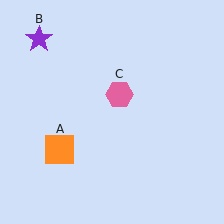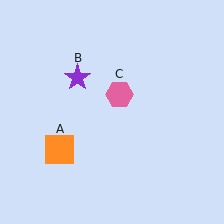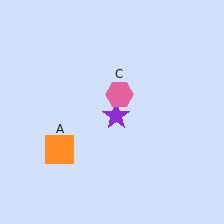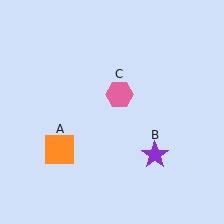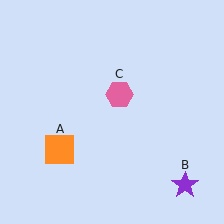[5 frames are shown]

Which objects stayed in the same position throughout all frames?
Orange square (object A) and pink hexagon (object C) remained stationary.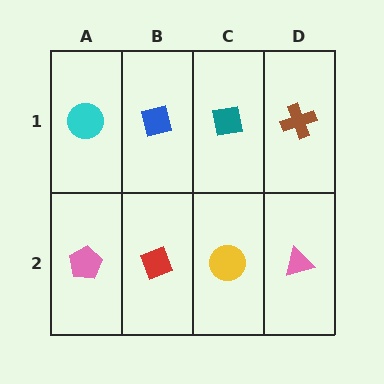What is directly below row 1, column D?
A pink triangle.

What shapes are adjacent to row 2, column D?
A brown cross (row 1, column D), a yellow circle (row 2, column C).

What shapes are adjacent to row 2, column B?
A blue square (row 1, column B), a pink pentagon (row 2, column A), a yellow circle (row 2, column C).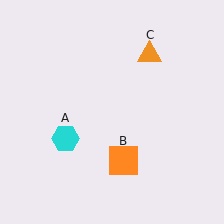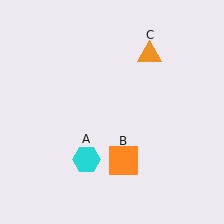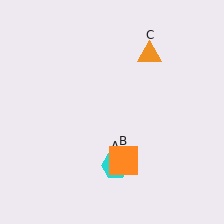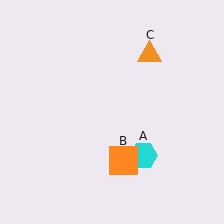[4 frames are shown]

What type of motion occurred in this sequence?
The cyan hexagon (object A) rotated counterclockwise around the center of the scene.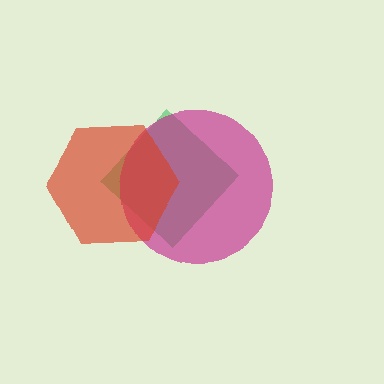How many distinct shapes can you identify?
There are 3 distinct shapes: a green diamond, a magenta circle, a red hexagon.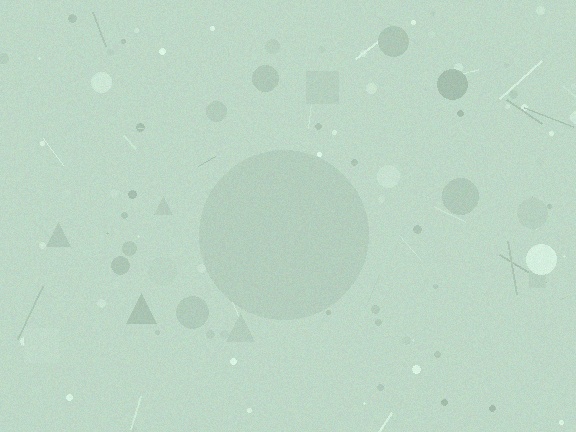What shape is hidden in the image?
A circle is hidden in the image.